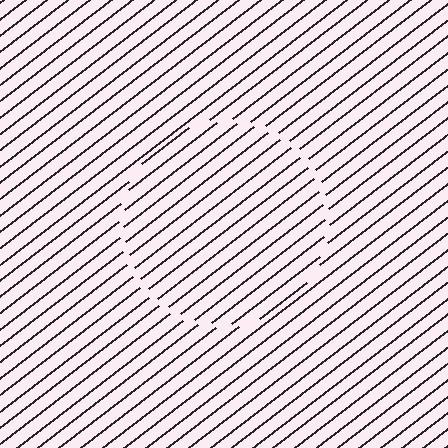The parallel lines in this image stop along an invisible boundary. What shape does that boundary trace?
An illusory circle. The interior of the shape contains the same grating, shifted by half a period — the contour is defined by the phase discontinuity where line-ends from the inner and outer gratings abut.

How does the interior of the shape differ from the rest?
The interior of the shape contains the same grating, shifted by half a period — the contour is defined by the phase discontinuity where line-ends from the inner and outer gratings abut.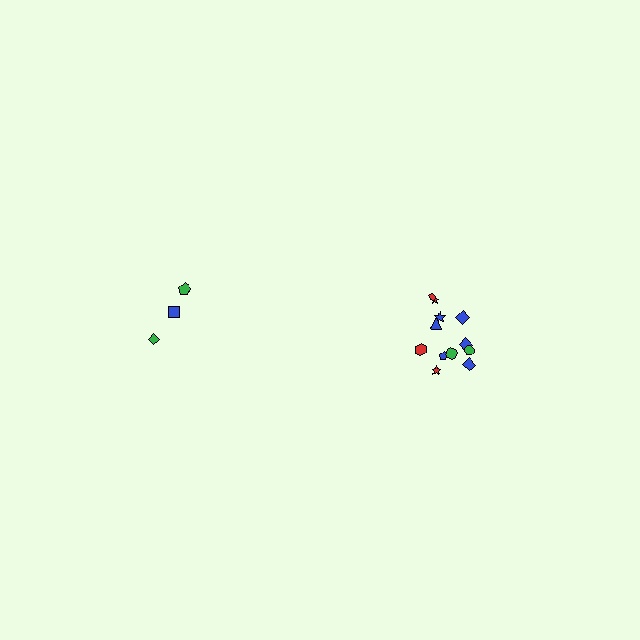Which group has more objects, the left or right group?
The right group.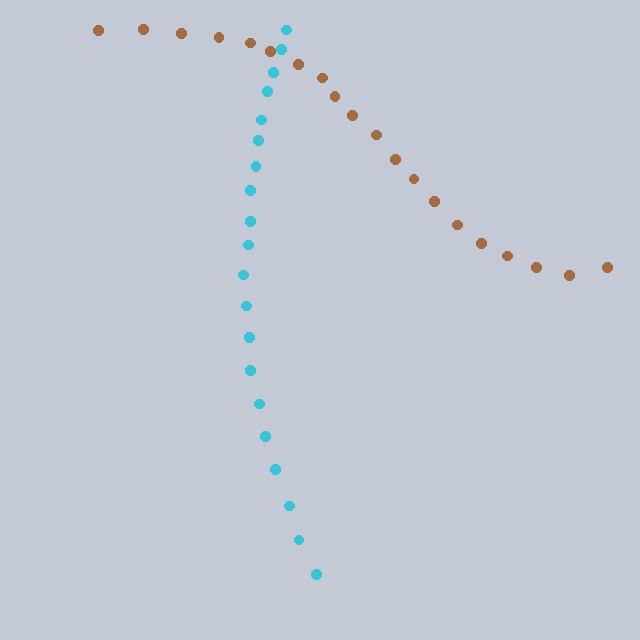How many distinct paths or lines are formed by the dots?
There are 2 distinct paths.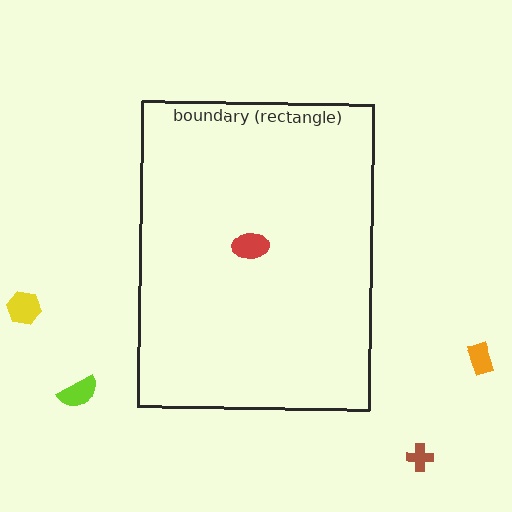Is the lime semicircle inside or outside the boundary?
Outside.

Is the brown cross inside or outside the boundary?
Outside.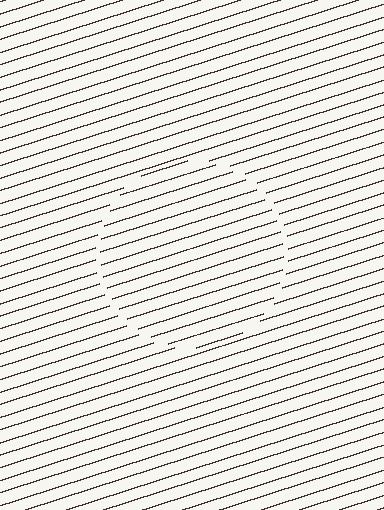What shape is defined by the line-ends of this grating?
An illusory circle. The interior of the shape contains the same grating, shifted by half a period — the contour is defined by the phase discontinuity where line-ends from the inner and outer gratings abut.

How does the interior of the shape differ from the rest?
The interior of the shape contains the same grating, shifted by half a period — the contour is defined by the phase discontinuity where line-ends from the inner and outer gratings abut.